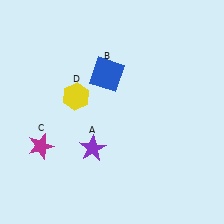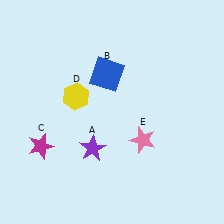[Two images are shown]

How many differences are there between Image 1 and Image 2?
There is 1 difference between the two images.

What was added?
A pink star (E) was added in Image 2.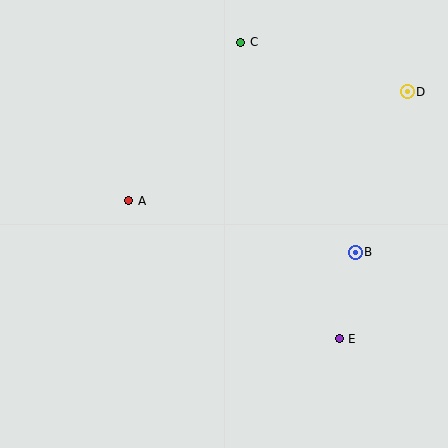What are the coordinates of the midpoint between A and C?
The midpoint between A and C is at (185, 122).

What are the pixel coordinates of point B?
Point B is at (355, 252).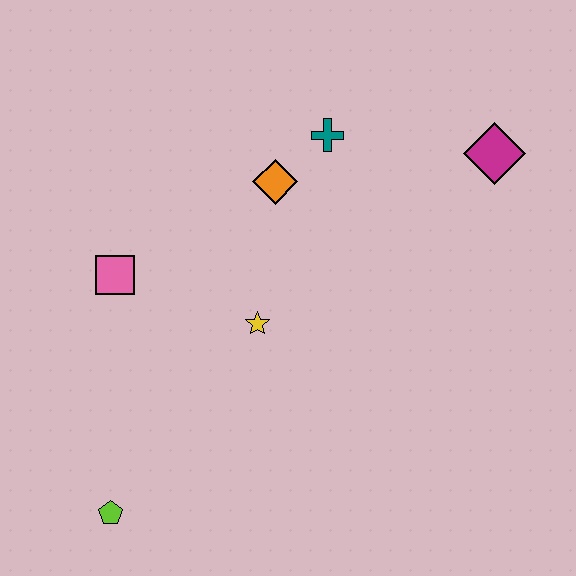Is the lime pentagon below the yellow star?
Yes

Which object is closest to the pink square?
The yellow star is closest to the pink square.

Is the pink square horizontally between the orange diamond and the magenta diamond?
No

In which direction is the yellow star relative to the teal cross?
The yellow star is below the teal cross.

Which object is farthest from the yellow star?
The magenta diamond is farthest from the yellow star.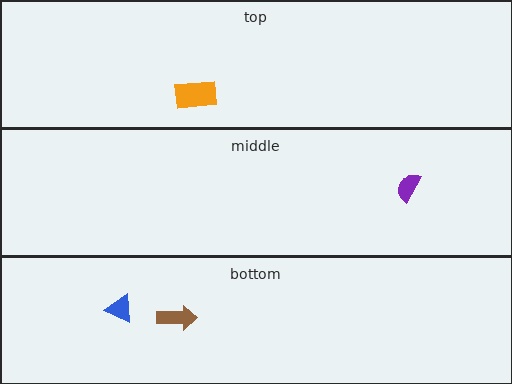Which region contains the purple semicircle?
The middle region.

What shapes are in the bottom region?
The blue triangle, the brown arrow.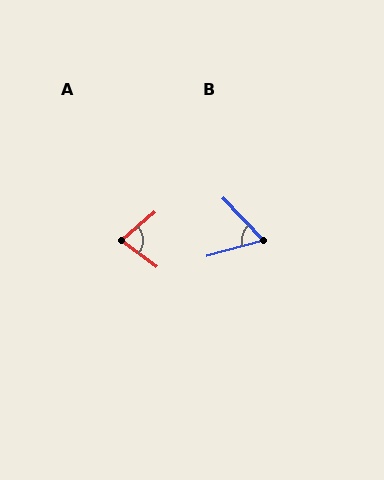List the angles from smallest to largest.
B (62°), A (77°).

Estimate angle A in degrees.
Approximately 77 degrees.